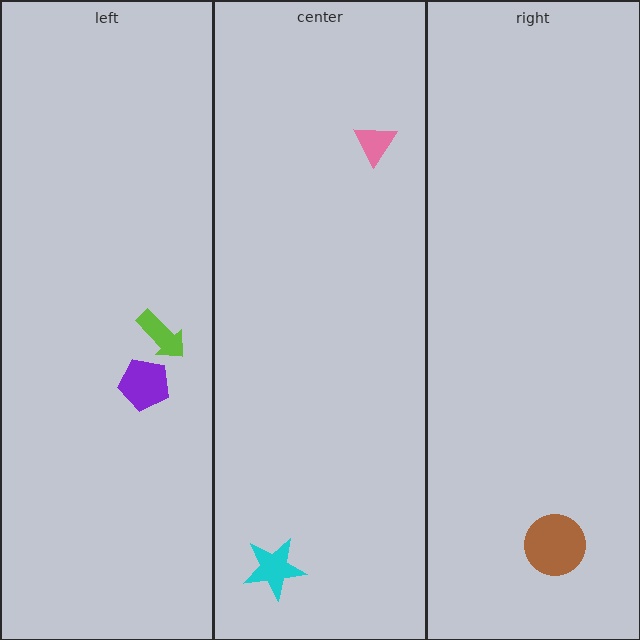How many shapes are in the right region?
1.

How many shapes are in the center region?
2.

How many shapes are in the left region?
2.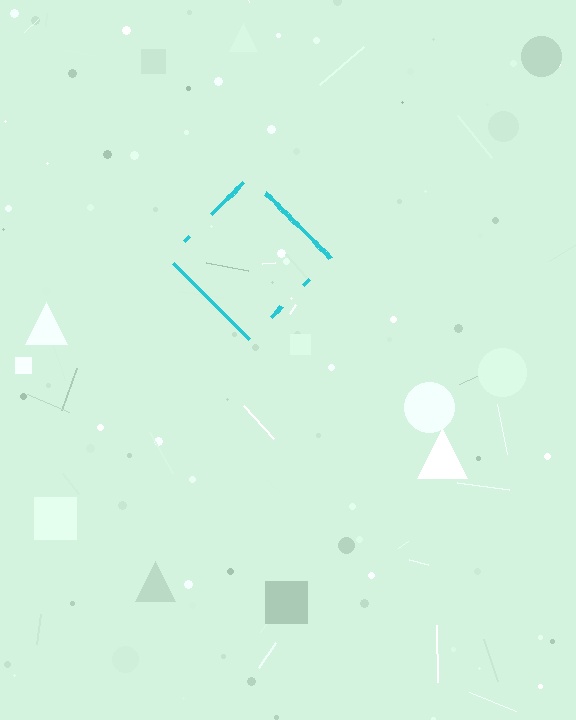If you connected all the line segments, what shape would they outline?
They would outline a diamond.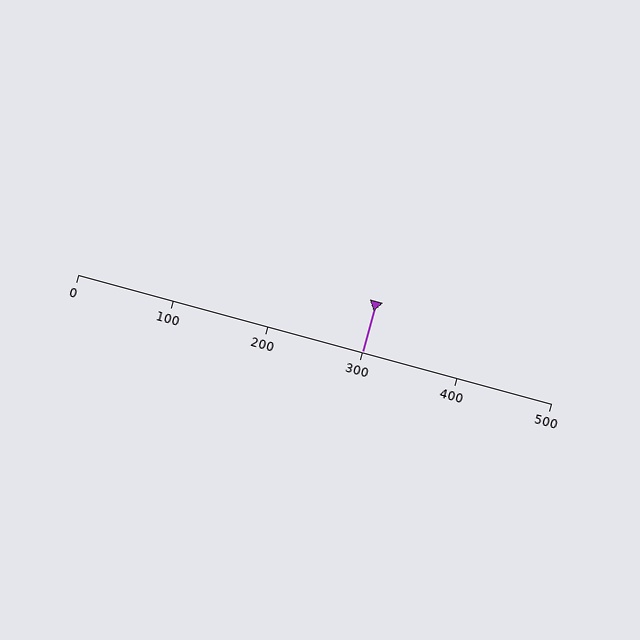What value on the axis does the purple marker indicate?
The marker indicates approximately 300.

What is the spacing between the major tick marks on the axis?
The major ticks are spaced 100 apart.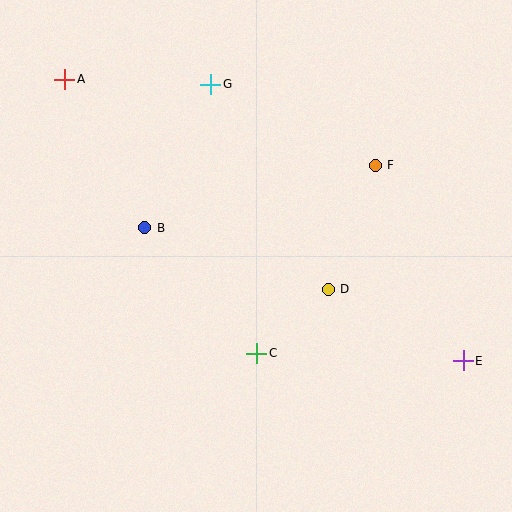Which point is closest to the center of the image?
Point D at (328, 289) is closest to the center.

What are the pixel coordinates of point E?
Point E is at (463, 361).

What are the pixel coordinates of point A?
Point A is at (65, 79).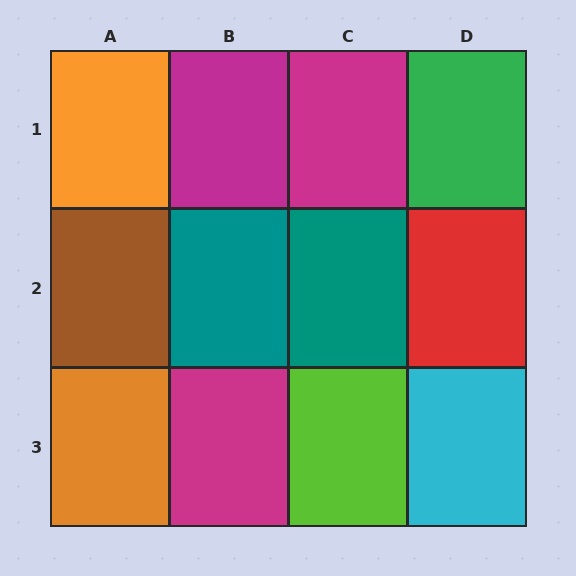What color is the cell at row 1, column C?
Magenta.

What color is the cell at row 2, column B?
Teal.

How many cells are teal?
2 cells are teal.